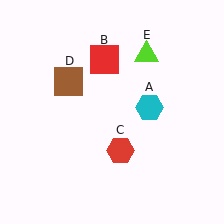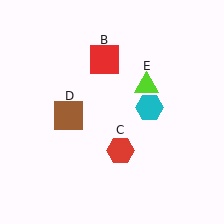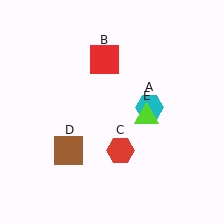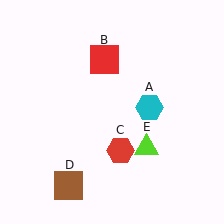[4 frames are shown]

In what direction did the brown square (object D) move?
The brown square (object D) moved down.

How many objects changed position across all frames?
2 objects changed position: brown square (object D), lime triangle (object E).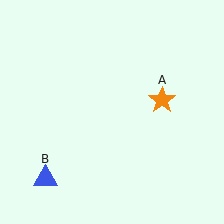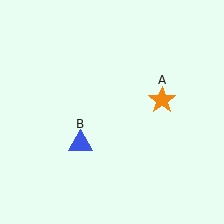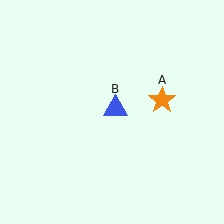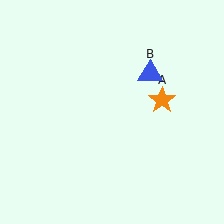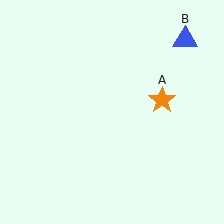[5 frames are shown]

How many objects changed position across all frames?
1 object changed position: blue triangle (object B).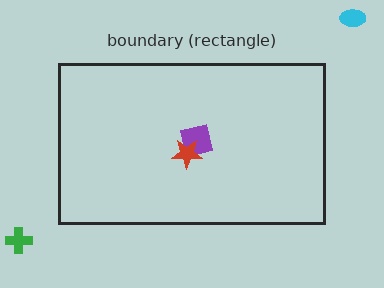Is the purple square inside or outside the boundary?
Inside.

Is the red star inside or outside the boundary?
Inside.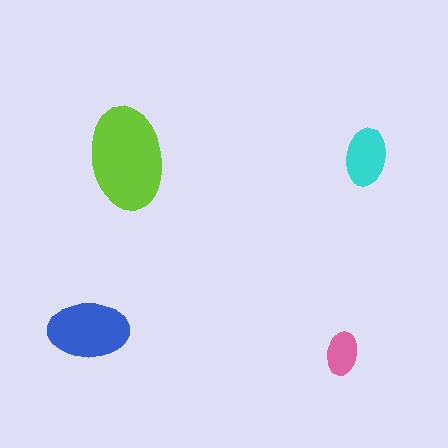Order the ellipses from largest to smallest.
the lime one, the blue one, the cyan one, the pink one.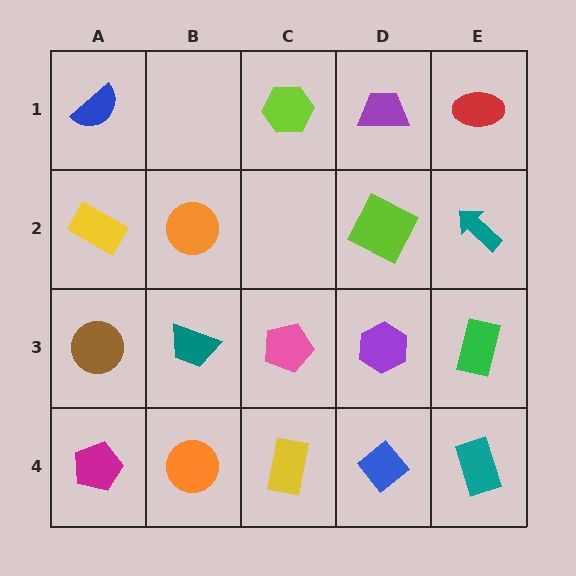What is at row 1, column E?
A red ellipse.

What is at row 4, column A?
A magenta pentagon.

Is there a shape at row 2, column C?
No, that cell is empty.